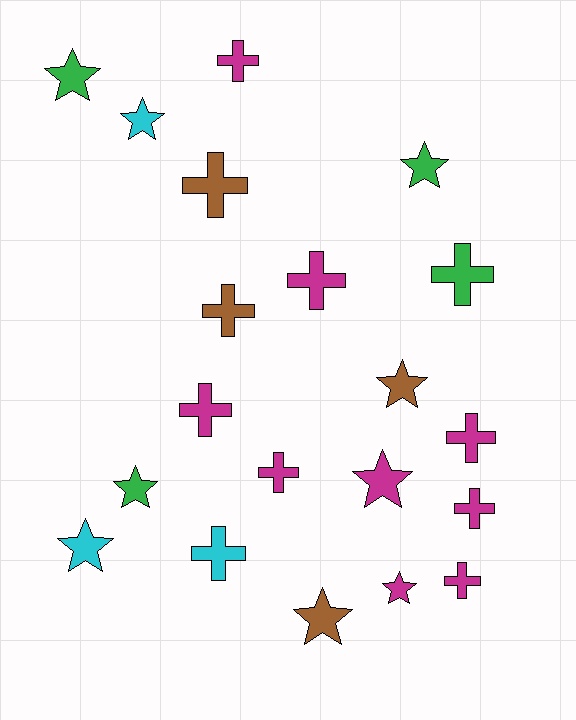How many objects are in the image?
There are 20 objects.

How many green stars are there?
There are 3 green stars.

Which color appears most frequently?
Magenta, with 9 objects.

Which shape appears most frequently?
Cross, with 11 objects.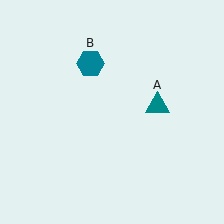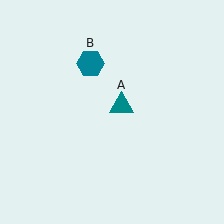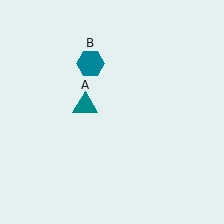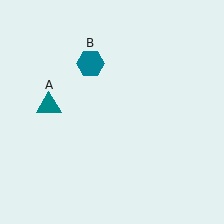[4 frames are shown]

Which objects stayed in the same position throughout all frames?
Teal hexagon (object B) remained stationary.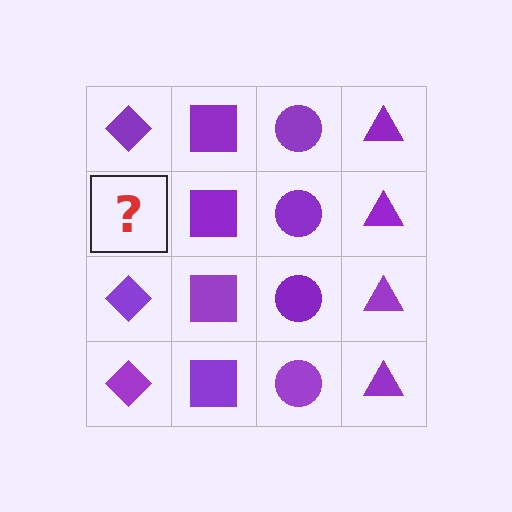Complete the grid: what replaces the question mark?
The question mark should be replaced with a purple diamond.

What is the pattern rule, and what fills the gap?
The rule is that each column has a consistent shape. The gap should be filled with a purple diamond.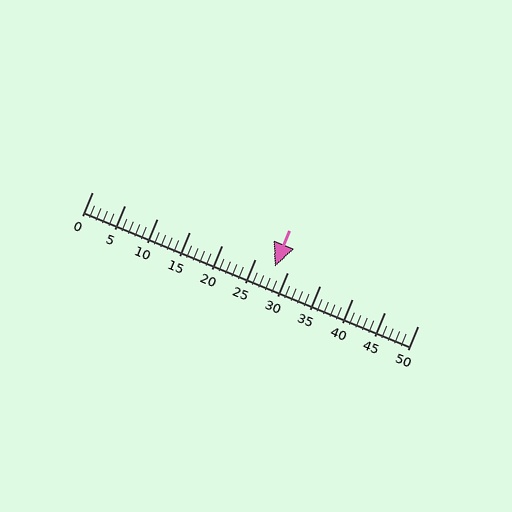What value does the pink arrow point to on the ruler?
The pink arrow points to approximately 28.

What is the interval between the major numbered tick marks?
The major tick marks are spaced 5 units apart.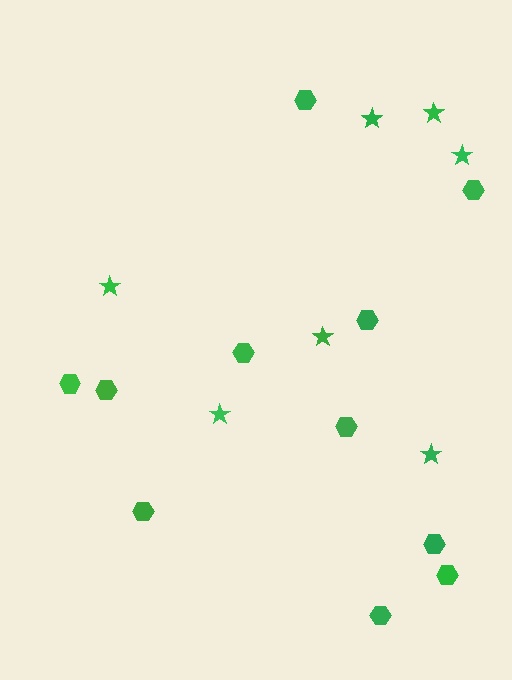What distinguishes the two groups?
There are 2 groups: one group of stars (7) and one group of hexagons (11).